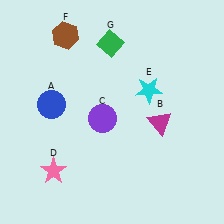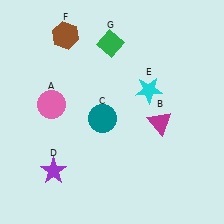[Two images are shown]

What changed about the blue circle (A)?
In Image 1, A is blue. In Image 2, it changed to pink.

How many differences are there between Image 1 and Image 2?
There are 3 differences between the two images.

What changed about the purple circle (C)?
In Image 1, C is purple. In Image 2, it changed to teal.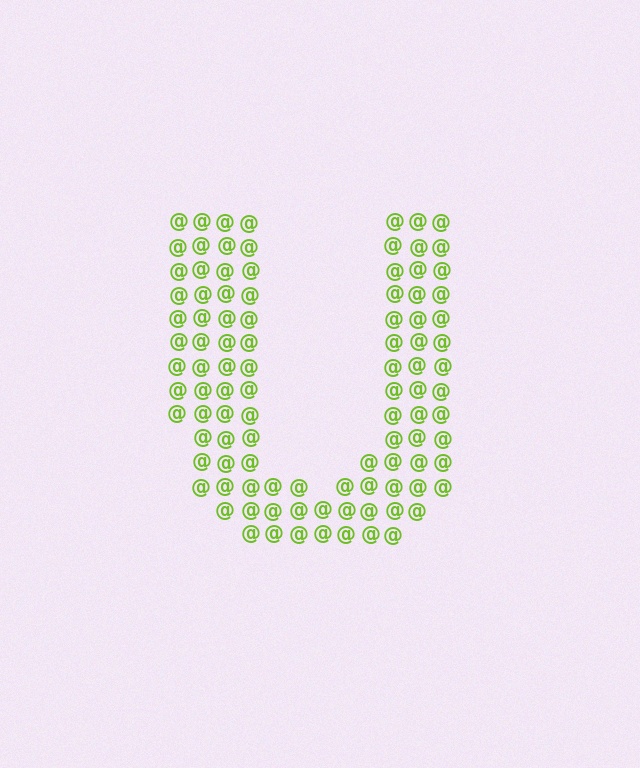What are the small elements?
The small elements are at signs.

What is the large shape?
The large shape is the letter U.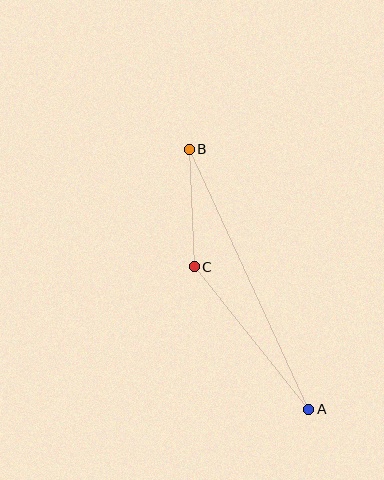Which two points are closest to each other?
Points B and C are closest to each other.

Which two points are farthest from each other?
Points A and B are farthest from each other.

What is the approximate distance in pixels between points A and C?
The distance between A and C is approximately 183 pixels.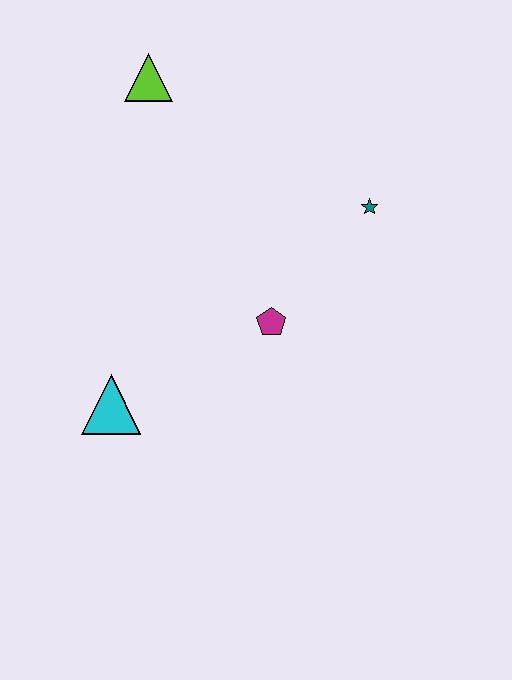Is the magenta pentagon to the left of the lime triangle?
No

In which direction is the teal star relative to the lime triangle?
The teal star is to the right of the lime triangle.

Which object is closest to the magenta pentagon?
The teal star is closest to the magenta pentagon.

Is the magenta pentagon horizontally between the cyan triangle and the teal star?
Yes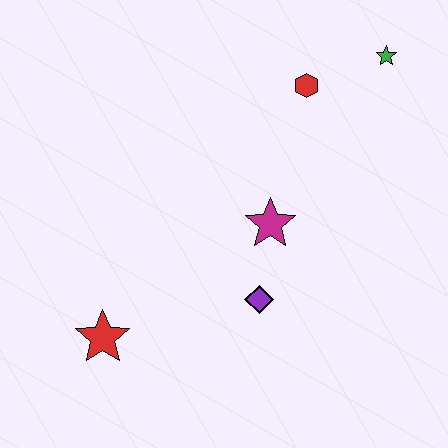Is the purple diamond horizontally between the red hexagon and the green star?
No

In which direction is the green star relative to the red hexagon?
The green star is to the right of the red hexagon.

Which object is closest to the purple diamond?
The magenta star is closest to the purple diamond.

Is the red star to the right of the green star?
No